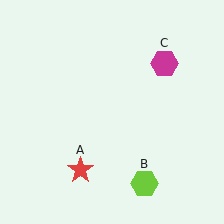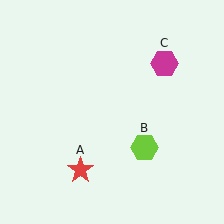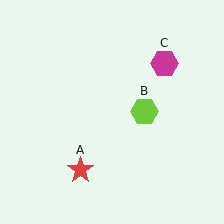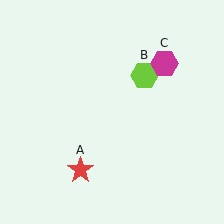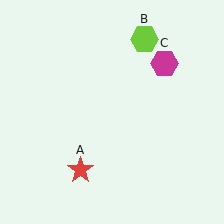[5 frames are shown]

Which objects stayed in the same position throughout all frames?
Red star (object A) and magenta hexagon (object C) remained stationary.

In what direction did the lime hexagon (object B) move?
The lime hexagon (object B) moved up.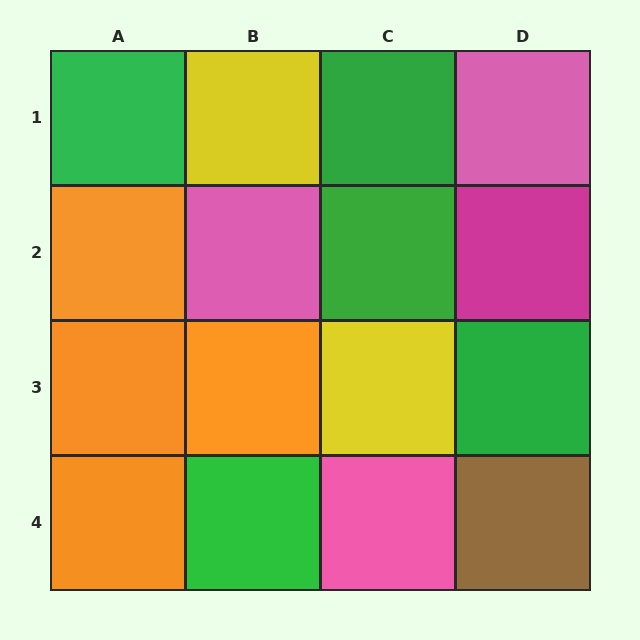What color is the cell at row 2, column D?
Magenta.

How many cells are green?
5 cells are green.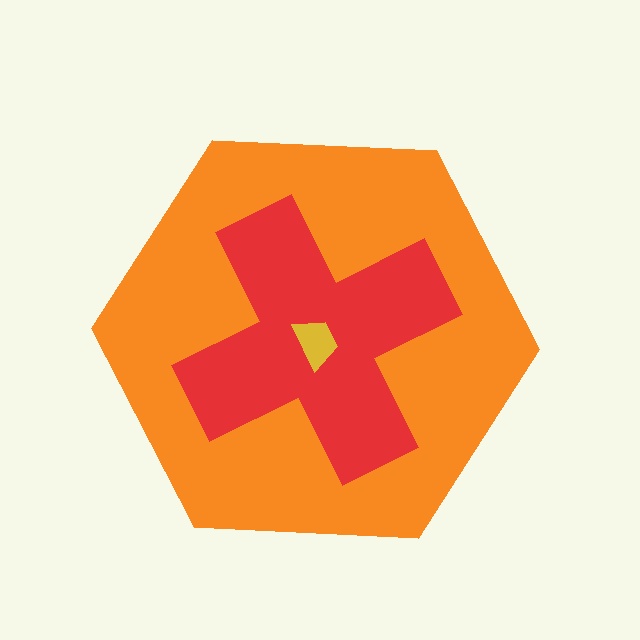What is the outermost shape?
The orange hexagon.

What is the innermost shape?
The yellow trapezoid.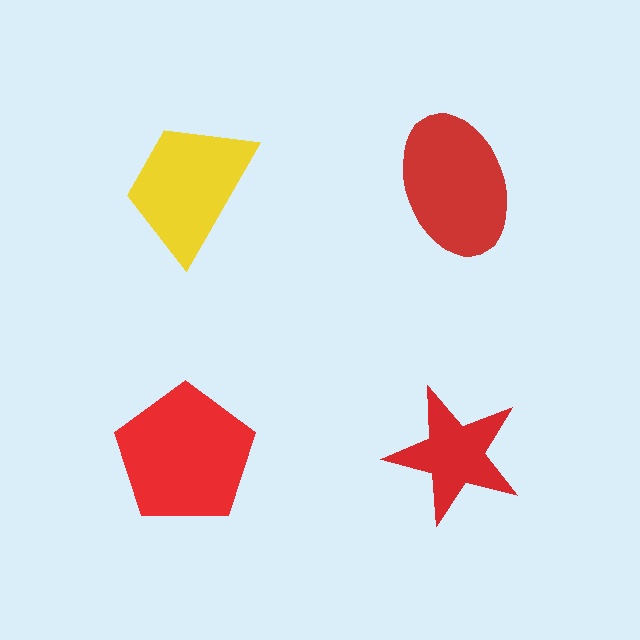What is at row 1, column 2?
A red ellipse.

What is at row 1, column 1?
A yellow trapezoid.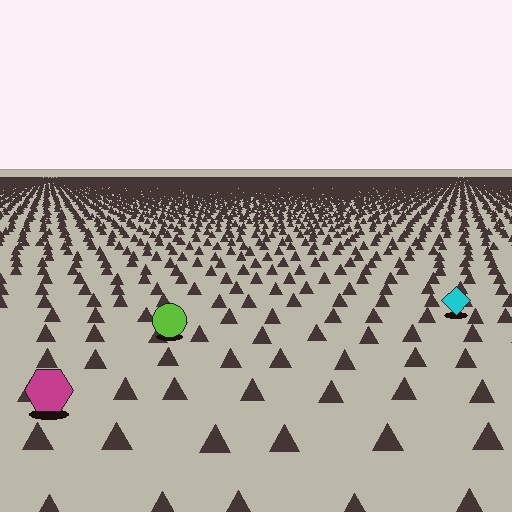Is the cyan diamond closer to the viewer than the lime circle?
No. The lime circle is closer — you can tell from the texture gradient: the ground texture is coarser near it.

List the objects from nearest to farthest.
From nearest to farthest: the magenta hexagon, the lime circle, the cyan diamond.